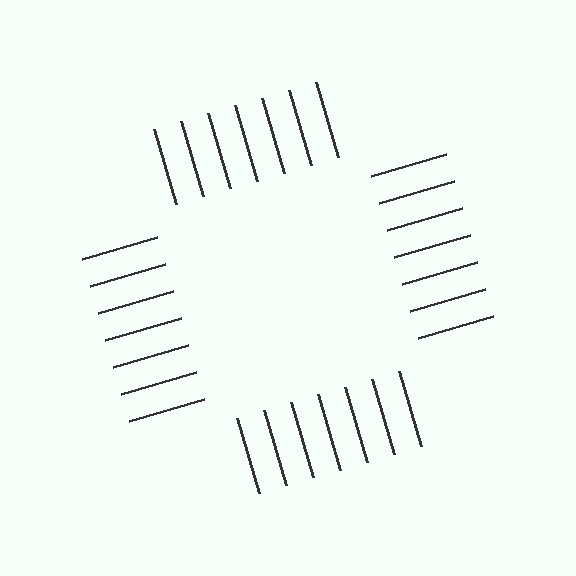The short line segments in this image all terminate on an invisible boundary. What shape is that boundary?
An illusory square — the line segments terminate on its edges but no continuous stroke is drawn.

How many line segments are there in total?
28 — 7 along each of the 4 edges.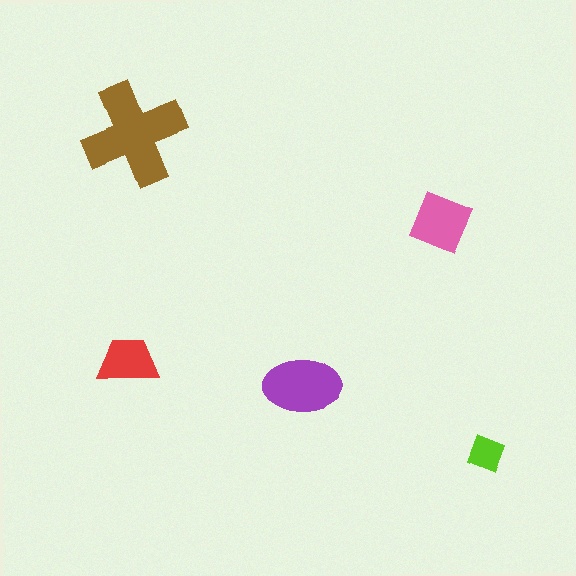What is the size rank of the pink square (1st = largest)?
3rd.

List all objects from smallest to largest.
The lime diamond, the red trapezoid, the pink square, the purple ellipse, the brown cross.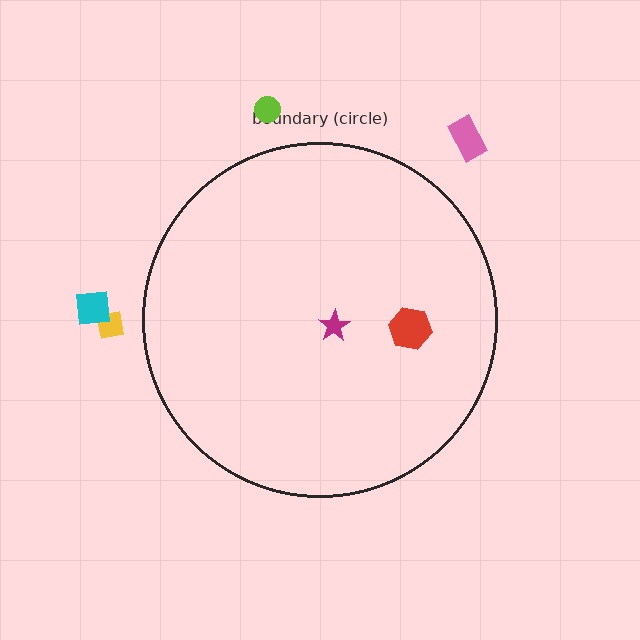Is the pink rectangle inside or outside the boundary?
Outside.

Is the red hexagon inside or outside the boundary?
Inside.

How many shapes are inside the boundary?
2 inside, 4 outside.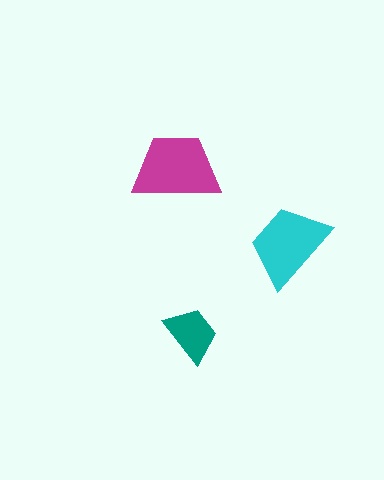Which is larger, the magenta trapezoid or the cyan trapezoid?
The magenta one.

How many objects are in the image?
There are 3 objects in the image.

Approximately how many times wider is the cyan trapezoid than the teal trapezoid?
About 1.5 times wider.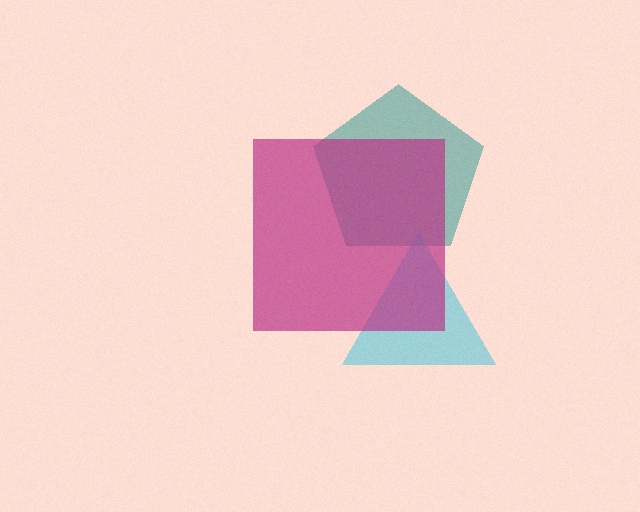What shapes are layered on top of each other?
The layered shapes are: a teal pentagon, a cyan triangle, a magenta square.